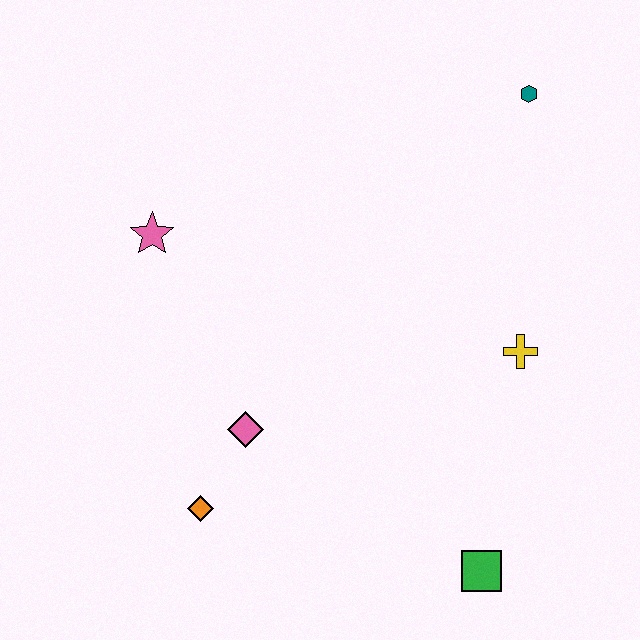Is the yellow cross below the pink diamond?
No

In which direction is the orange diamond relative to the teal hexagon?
The orange diamond is below the teal hexagon.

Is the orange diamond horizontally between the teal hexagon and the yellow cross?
No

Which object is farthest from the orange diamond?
The teal hexagon is farthest from the orange diamond.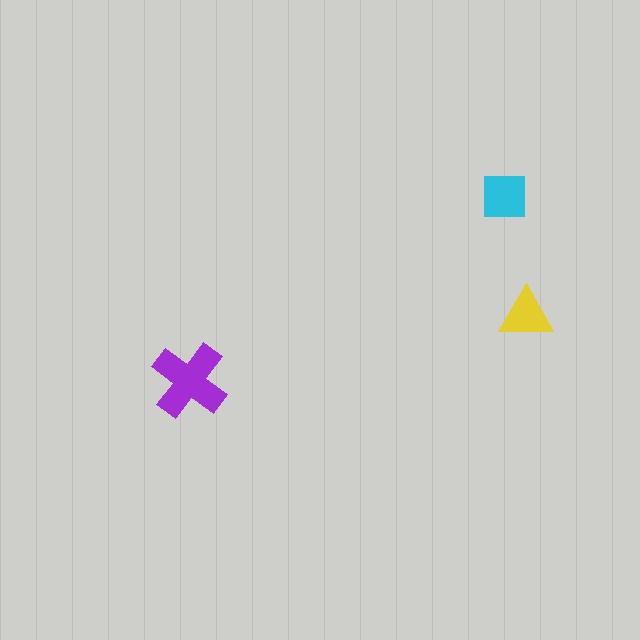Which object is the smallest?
The yellow triangle.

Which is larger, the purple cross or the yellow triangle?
The purple cross.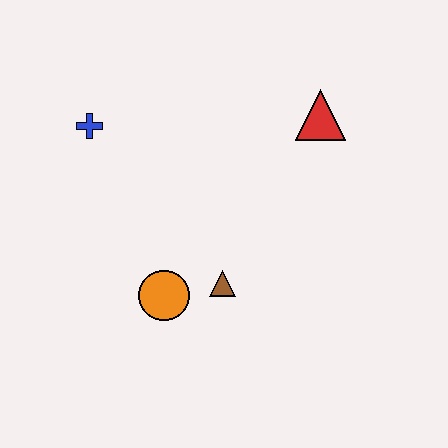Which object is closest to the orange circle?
The brown triangle is closest to the orange circle.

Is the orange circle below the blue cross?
Yes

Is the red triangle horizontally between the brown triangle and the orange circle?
No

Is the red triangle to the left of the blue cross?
No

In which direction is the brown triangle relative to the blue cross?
The brown triangle is below the blue cross.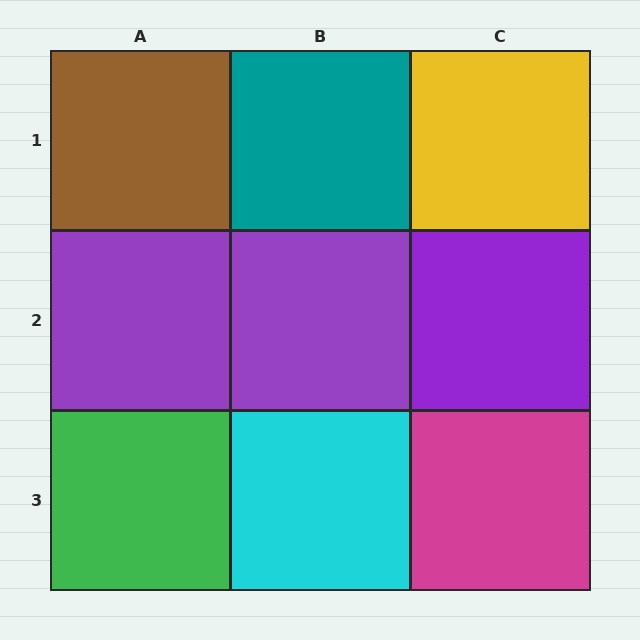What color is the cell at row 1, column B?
Teal.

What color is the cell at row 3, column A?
Green.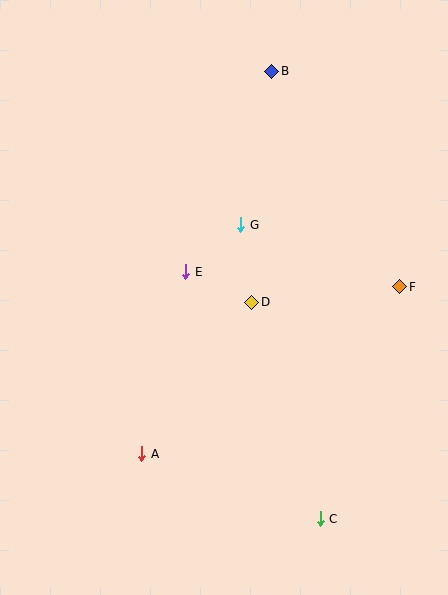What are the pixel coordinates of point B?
Point B is at (272, 71).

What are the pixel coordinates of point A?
Point A is at (142, 454).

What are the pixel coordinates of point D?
Point D is at (252, 302).